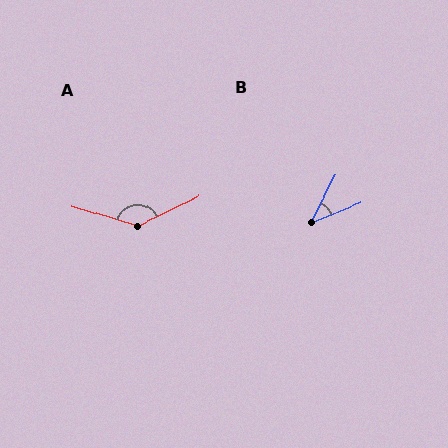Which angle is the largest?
A, at approximately 137 degrees.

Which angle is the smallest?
B, at approximately 41 degrees.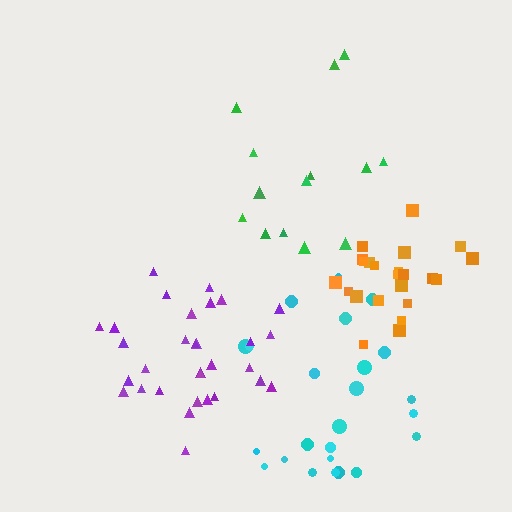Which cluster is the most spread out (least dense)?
Cyan.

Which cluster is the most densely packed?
Orange.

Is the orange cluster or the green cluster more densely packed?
Orange.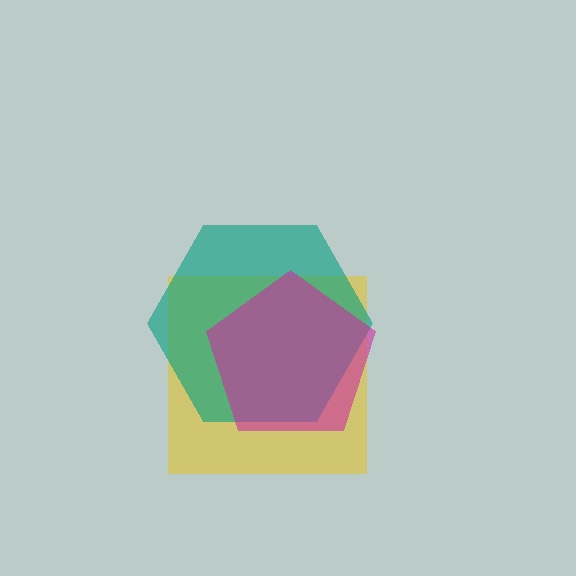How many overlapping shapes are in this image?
There are 3 overlapping shapes in the image.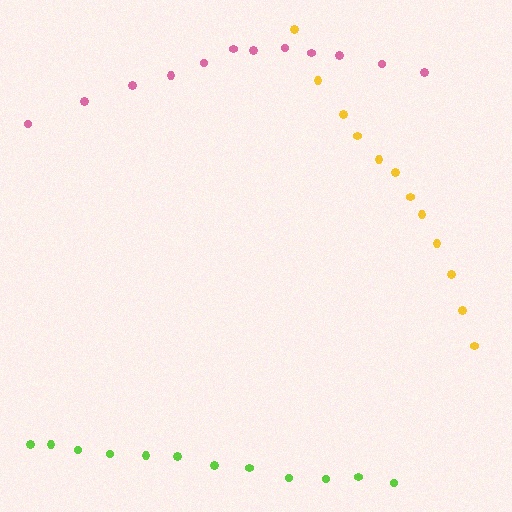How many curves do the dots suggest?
There are 3 distinct paths.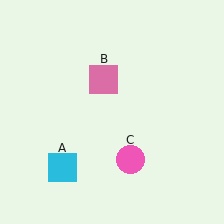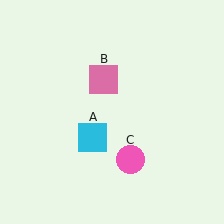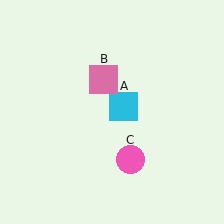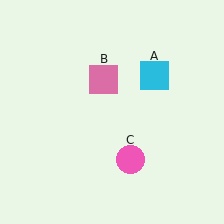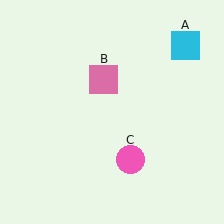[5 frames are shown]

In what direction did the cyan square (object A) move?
The cyan square (object A) moved up and to the right.